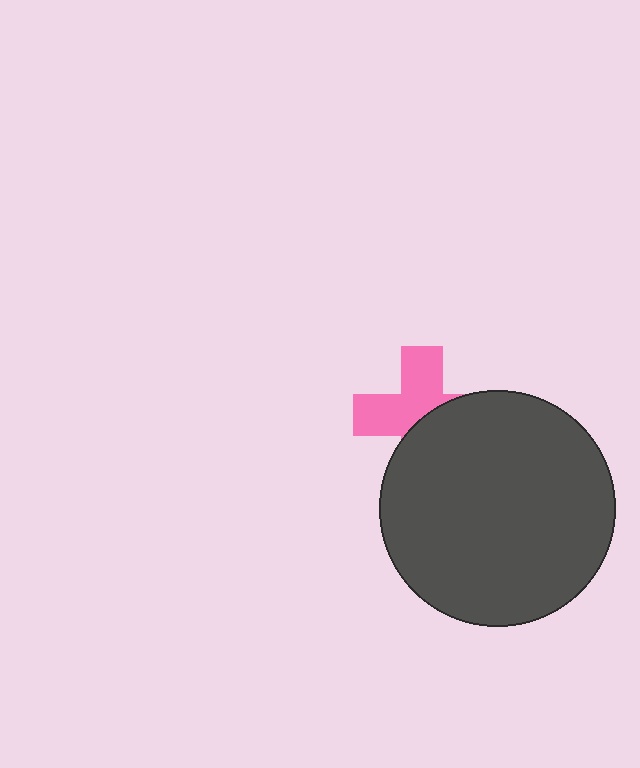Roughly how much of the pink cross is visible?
About half of it is visible (roughly 53%).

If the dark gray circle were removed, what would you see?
You would see the complete pink cross.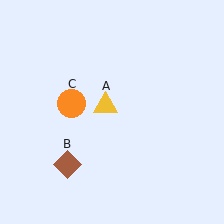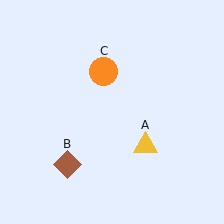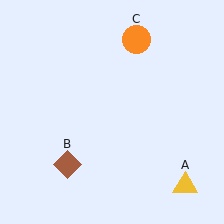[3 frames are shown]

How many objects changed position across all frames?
2 objects changed position: yellow triangle (object A), orange circle (object C).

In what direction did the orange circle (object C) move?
The orange circle (object C) moved up and to the right.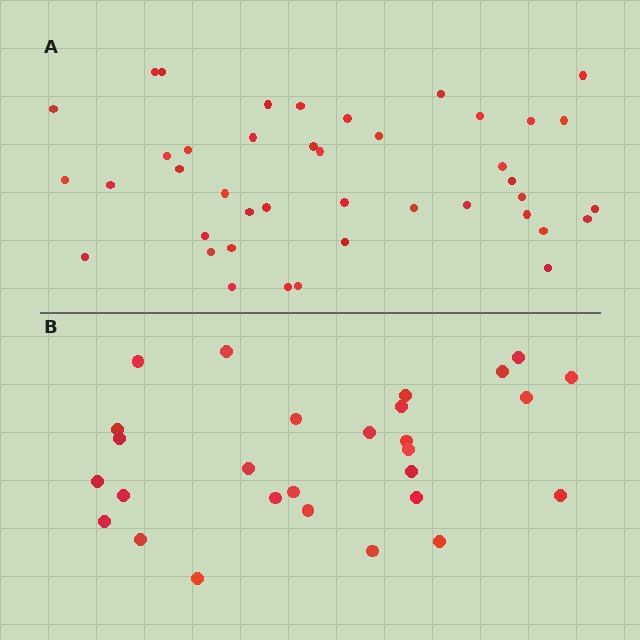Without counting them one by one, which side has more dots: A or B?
Region A (the top region) has more dots.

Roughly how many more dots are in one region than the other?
Region A has approximately 15 more dots than region B.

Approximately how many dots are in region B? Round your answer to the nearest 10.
About 30 dots. (The exact count is 28, which rounds to 30.)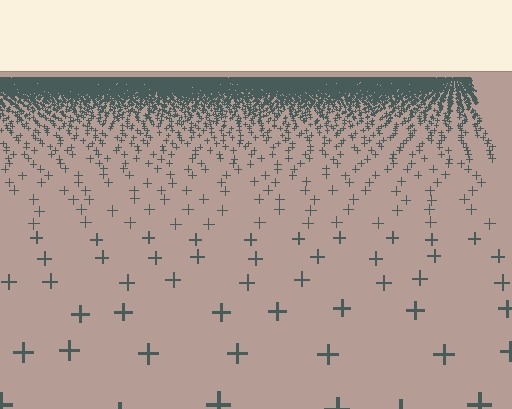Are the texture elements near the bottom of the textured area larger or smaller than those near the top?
Larger. Near the bottom, elements are closer to the viewer and appear at a bigger on-screen size.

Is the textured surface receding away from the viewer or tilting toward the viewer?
The surface is receding away from the viewer. Texture elements get smaller and denser toward the top.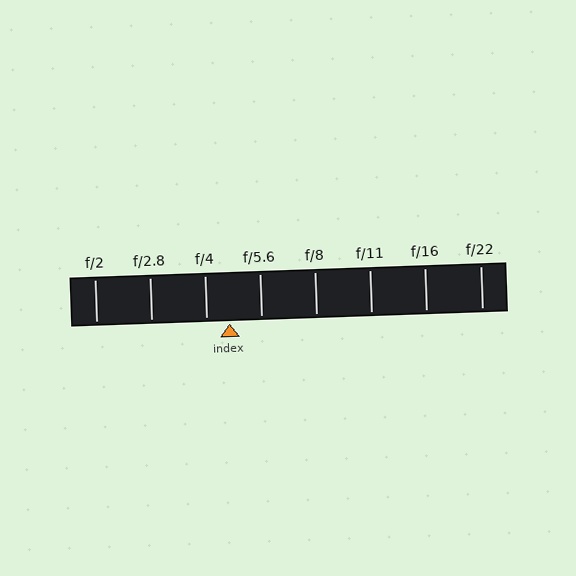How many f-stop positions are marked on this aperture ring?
There are 8 f-stop positions marked.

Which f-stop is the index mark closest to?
The index mark is closest to f/4.